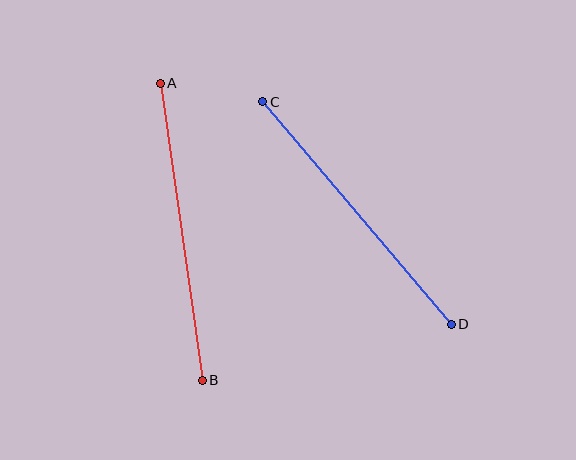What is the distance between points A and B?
The distance is approximately 300 pixels.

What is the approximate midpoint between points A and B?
The midpoint is at approximately (181, 232) pixels.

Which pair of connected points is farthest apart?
Points A and B are farthest apart.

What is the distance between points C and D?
The distance is approximately 291 pixels.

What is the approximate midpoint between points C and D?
The midpoint is at approximately (357, 213) pixels.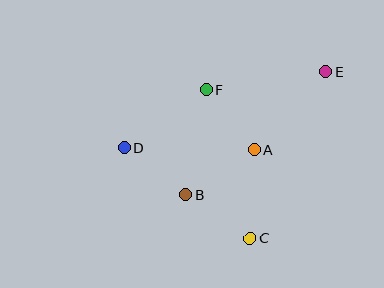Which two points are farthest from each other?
Points D and E are farthest from each other.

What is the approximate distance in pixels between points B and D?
The distance between B and D is approximately 78 pixels.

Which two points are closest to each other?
Points A and F are closest to each other.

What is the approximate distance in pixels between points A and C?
The distance between A and C is approximately 88 pixels.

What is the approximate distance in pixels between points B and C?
The distance between B and C is approximately 78 pixels.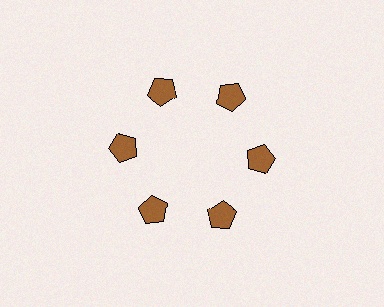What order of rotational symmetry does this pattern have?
This pattern has 6-fold rotational symmetry.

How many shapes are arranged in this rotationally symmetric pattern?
There are 6 shapes, arranged in 6 groups of 1.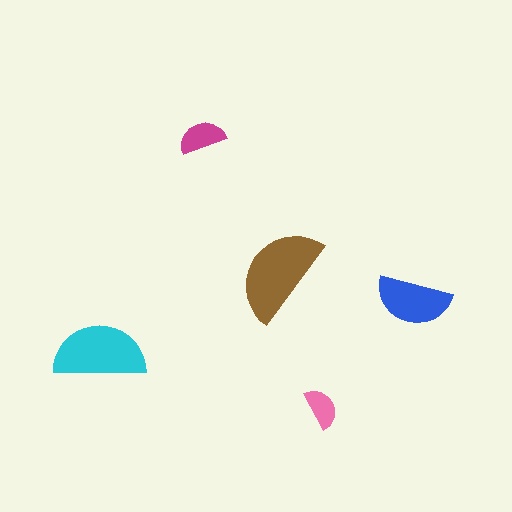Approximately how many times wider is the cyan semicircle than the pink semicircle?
About 2 times wider.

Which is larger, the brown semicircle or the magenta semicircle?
The brown one.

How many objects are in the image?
There are 5 objects in the image.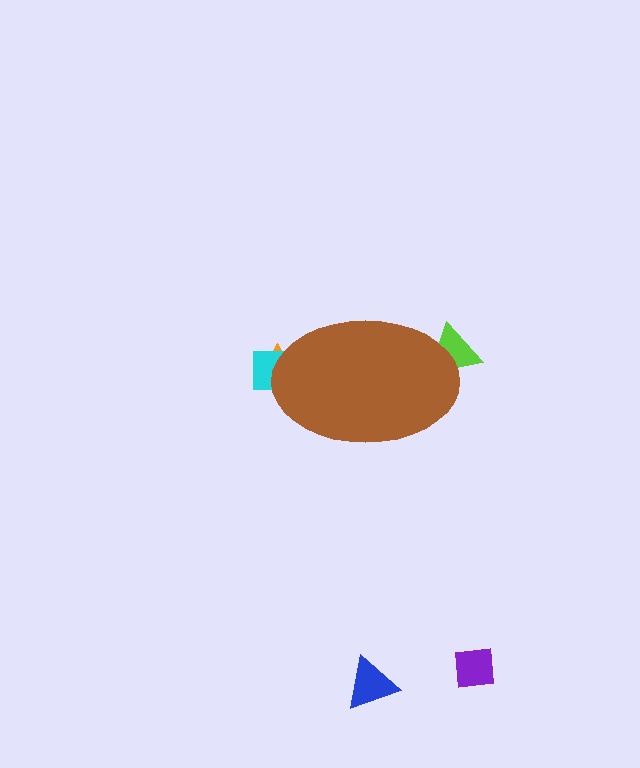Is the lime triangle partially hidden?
Yes, the lime triangle is partially hidden behind the brown ellipse.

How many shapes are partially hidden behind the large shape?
3 shapes are partially hidden.